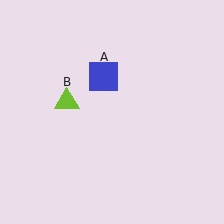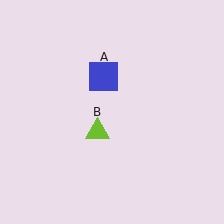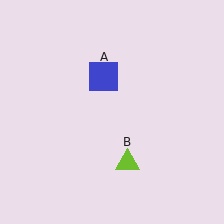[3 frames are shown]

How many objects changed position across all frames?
1 object changed position: lime triangle (object B).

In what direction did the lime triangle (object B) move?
The lime triangle (object B) moved down and to the right.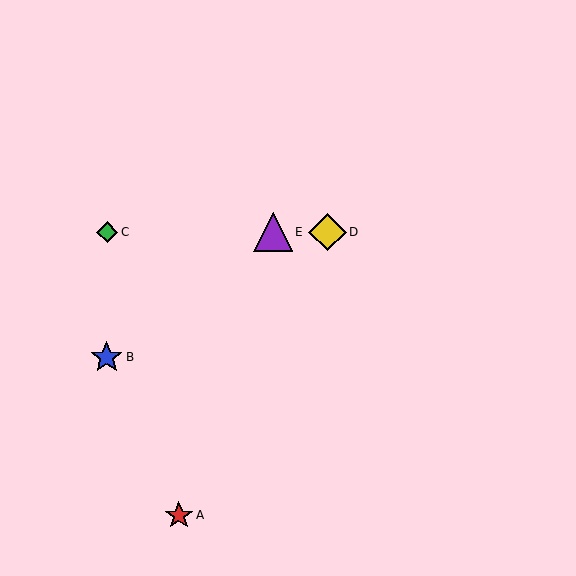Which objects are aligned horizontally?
Objects C, D, E are aligned horizontally.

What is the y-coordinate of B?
Object B is at y≈357.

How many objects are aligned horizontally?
3 objects (C, D, E) are aligned horizontally.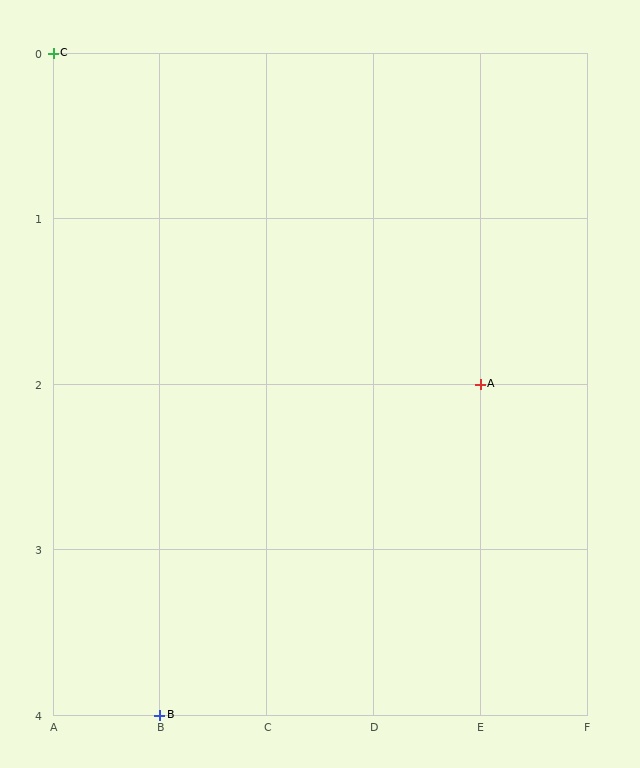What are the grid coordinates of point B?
Point B is at grid coordinates (B, 4).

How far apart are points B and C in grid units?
Points B and C are 1 column and 4 rows apart (about 4.1 grid units diagonally).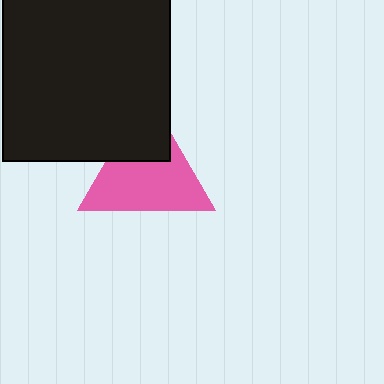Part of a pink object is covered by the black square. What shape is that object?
It is a triangle.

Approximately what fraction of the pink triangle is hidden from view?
Roughly 32% of the pink triangle is hidden behind the black square.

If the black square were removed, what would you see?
You would see the complete pink triangle.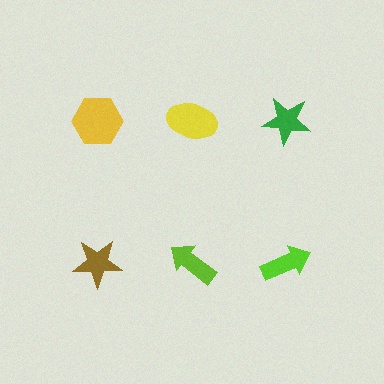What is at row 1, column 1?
A yellow hexagon.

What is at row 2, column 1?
A brown star.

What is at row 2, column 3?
A lime arrow.